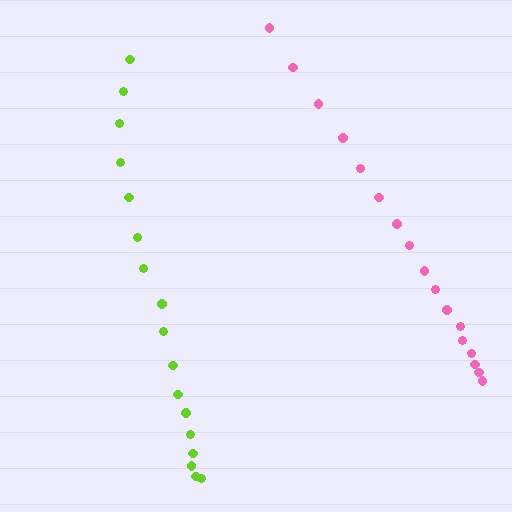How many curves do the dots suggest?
There are 2 distinct paths.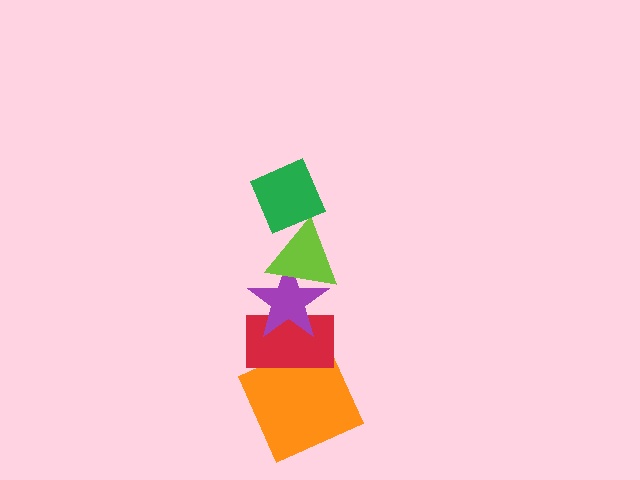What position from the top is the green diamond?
The green diamond is 1st from the top.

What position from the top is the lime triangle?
The lime triangle is 2nd from the top.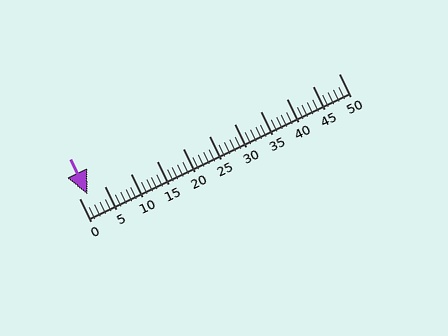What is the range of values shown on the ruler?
The ruler shows values from 0 to 50.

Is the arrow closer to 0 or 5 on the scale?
The arrow is closer to 0.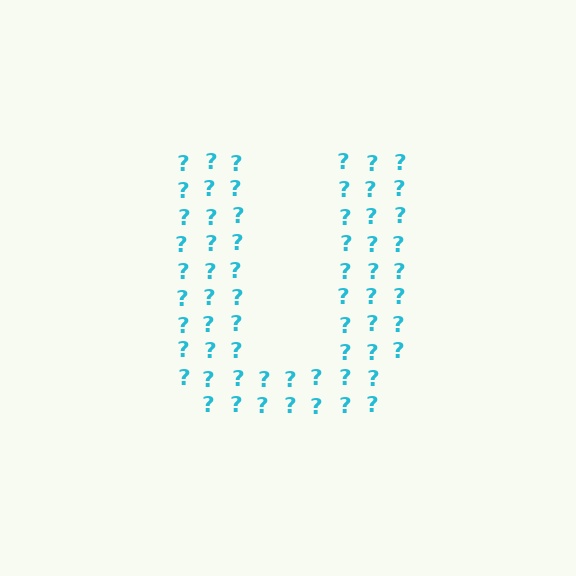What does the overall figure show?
The overall figure shows the letter U.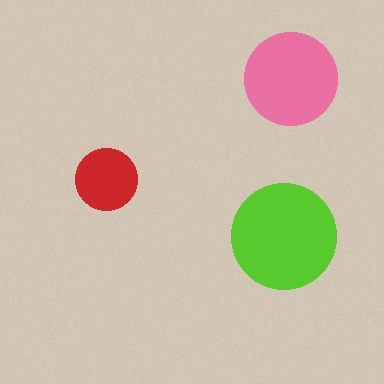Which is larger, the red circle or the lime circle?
The lime one.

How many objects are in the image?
There are 3 objects in the image.